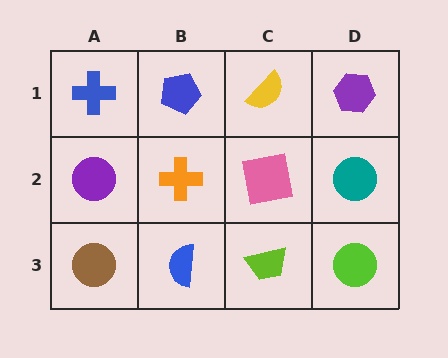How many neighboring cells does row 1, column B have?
3.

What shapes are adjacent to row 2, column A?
A blue cross (row 1, column A), a brown circle (row 3, column A), an orange cross (row 2, column B).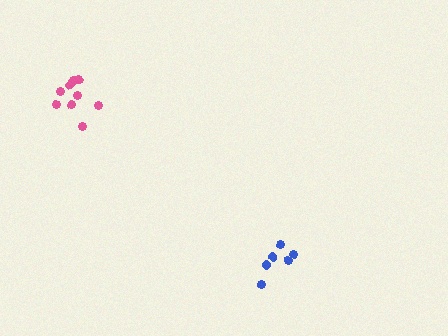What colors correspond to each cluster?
The clusters are colored: pink, blue.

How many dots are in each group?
Group 1: 9 dots, Group 2: 6 dots (15 total).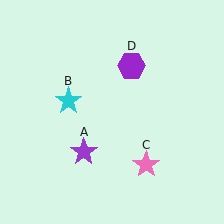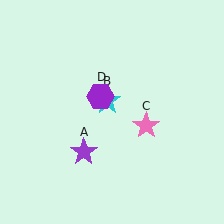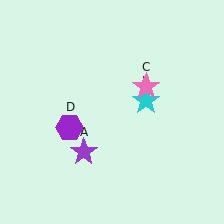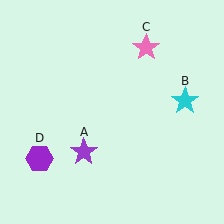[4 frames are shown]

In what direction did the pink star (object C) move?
The pink star (object C) moved up.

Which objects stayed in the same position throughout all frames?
Purple star (object A) remained stationary.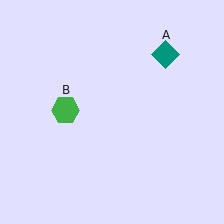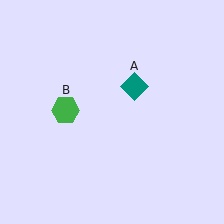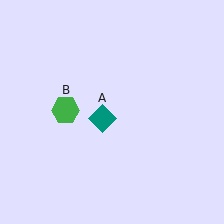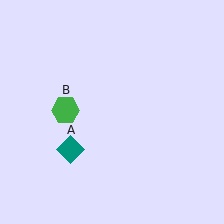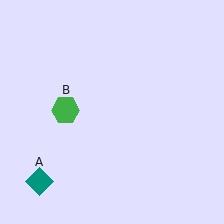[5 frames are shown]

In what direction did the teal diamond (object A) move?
The teal diamond (object A) moved down and to the left.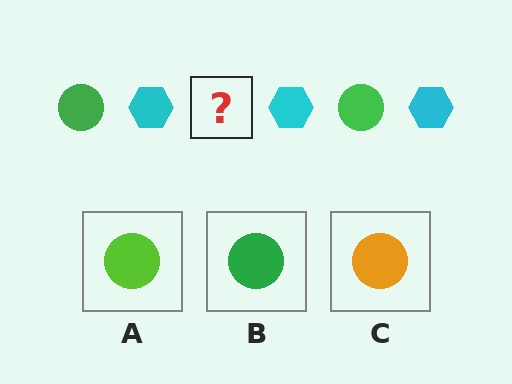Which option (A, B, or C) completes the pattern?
B.